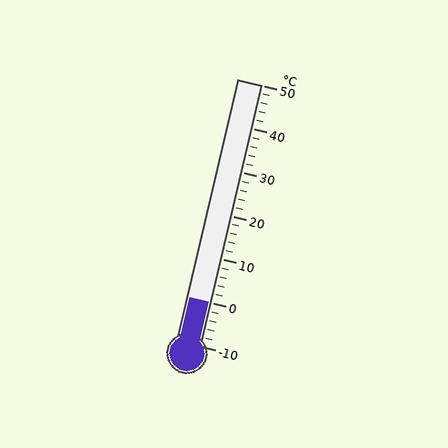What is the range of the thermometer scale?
The thermometer scale ranges from -10°C to 50°C.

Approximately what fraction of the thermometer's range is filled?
The thermometer is filled to approximately 15% of its range.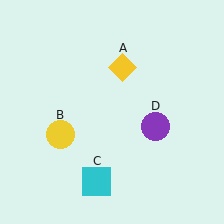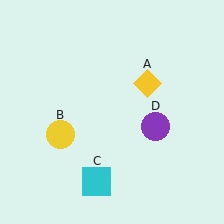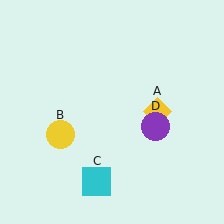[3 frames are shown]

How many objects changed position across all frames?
1 object changed position: yellow diamond (object A).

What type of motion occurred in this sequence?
The yellow diamond (object A) rotated clockwise around the center of the scene.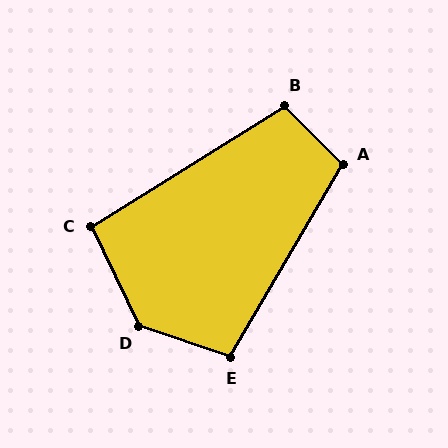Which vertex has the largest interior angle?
D, at approximately 134 degrees.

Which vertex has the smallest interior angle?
C, at approximately 96 degrees.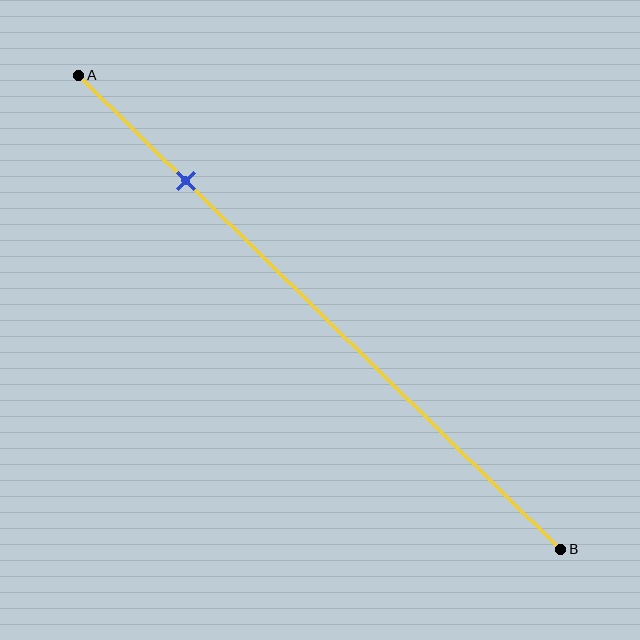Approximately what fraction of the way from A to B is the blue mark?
The blue mark is approximately 20% of the way from A to B.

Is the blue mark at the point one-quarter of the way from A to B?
Yes, the mark is approximately at the one-quarter point.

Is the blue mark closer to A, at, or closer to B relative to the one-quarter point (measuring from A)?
The blue mark is approximately at the one-quarter point of segment AB.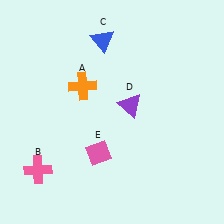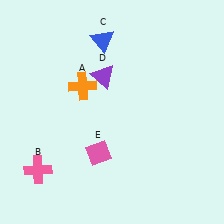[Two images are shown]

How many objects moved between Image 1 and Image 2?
1 object moved between the two images.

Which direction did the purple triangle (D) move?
The purple triangle (D) moved up.